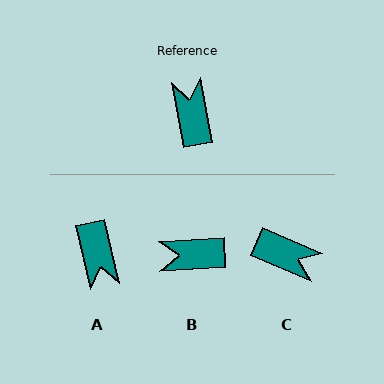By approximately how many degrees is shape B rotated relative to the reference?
Approximately 83 degrees counter-clockwise.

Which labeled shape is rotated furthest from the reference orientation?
A, about 177 degrees away.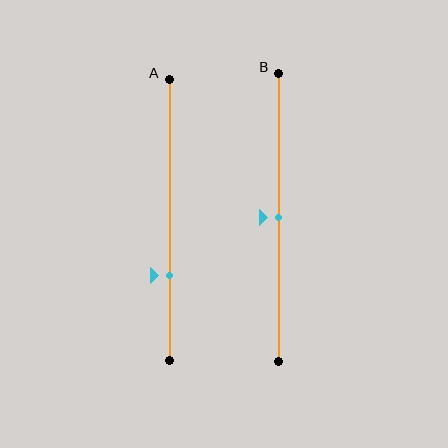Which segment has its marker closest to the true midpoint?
Segment B has its marker closest to the true midpoint.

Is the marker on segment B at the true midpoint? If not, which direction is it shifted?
Yes, the marker on segment B is at the true midpoint.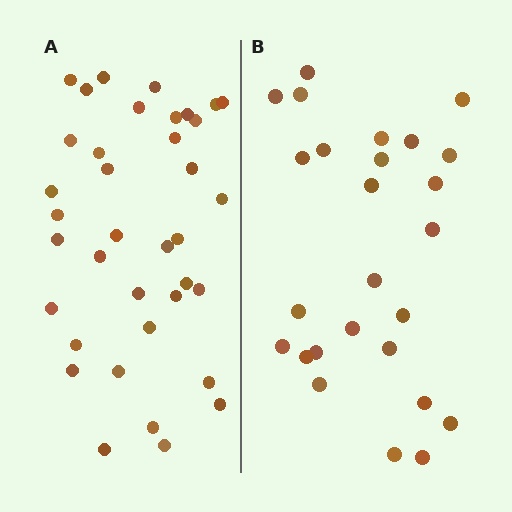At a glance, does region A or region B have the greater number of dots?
Region A (the left region) has more dots.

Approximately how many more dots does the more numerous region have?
Region A has roughly 12 or so more dots than region B.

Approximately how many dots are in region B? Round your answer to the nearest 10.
About 30 dots. (The exact count is 26, which rounds to 30.)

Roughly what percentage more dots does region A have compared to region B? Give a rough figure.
About 40% more.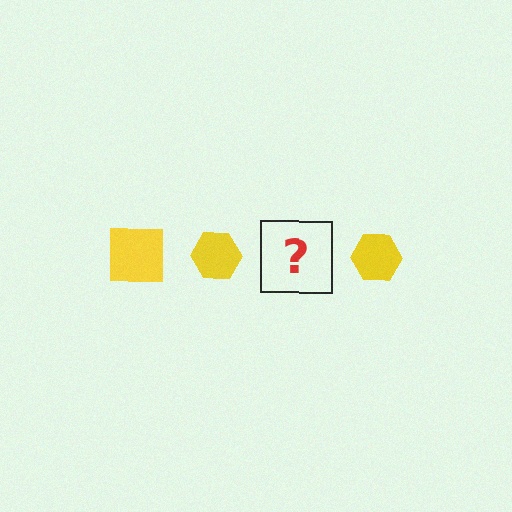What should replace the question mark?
The question mark should be replaced with a yellow square.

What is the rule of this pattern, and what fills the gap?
The rule is that the pattern cycles through square, hexagon shapes in yellow. The gap should be filled with a yellow square.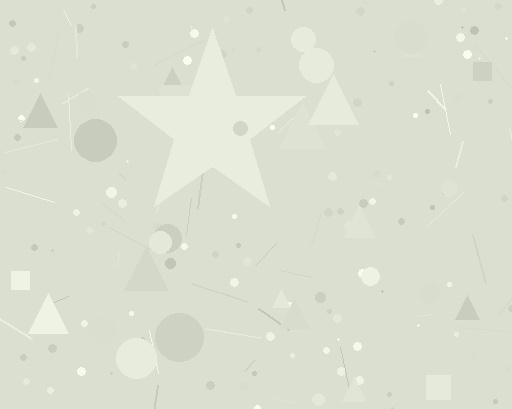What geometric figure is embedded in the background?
A star is embedded in the background.